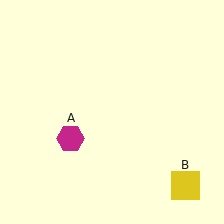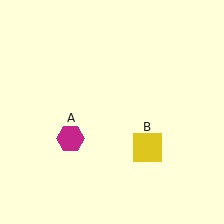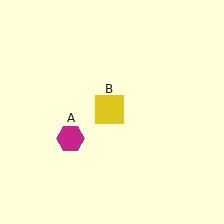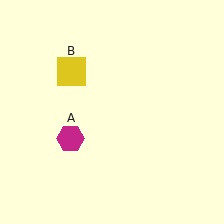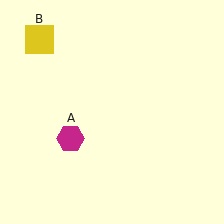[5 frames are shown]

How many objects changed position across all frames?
1 object changed position: yellow square (object B).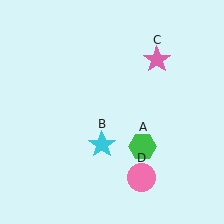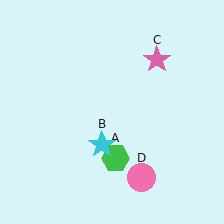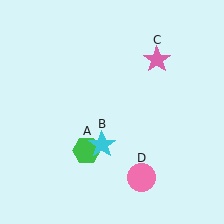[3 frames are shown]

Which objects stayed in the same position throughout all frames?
Cyan star (object B) and pink star (object C) and pink circle (object D) remained stationary.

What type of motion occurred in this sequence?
The green hexagon (object A) rotated clockwise around the center of the scene.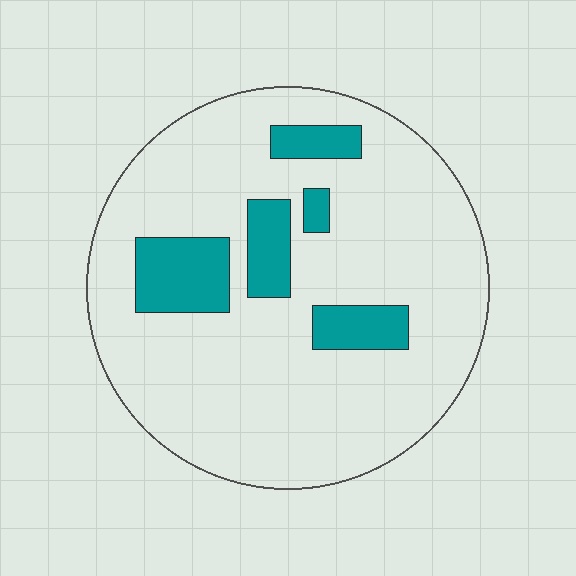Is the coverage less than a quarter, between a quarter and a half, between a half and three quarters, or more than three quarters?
Less than a quarter.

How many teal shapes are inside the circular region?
5.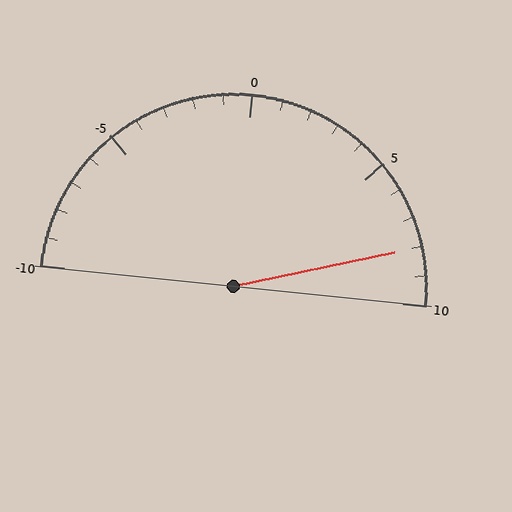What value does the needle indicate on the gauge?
The needle indicates approximately 8.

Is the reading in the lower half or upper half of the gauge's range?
The reading is in the upper half of the range (-10 to 10).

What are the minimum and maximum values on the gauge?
The gauge ranges from -10 to 10.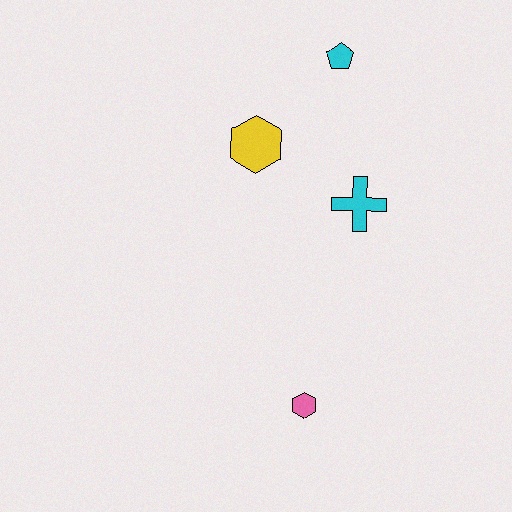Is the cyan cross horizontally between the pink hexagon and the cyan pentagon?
No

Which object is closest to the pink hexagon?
The cyan cross is closest to the pink hexagon.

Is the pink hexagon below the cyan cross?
Yes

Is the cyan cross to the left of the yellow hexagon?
No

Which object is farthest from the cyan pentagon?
The pink hexagon is farthest from the cyan pentagon.